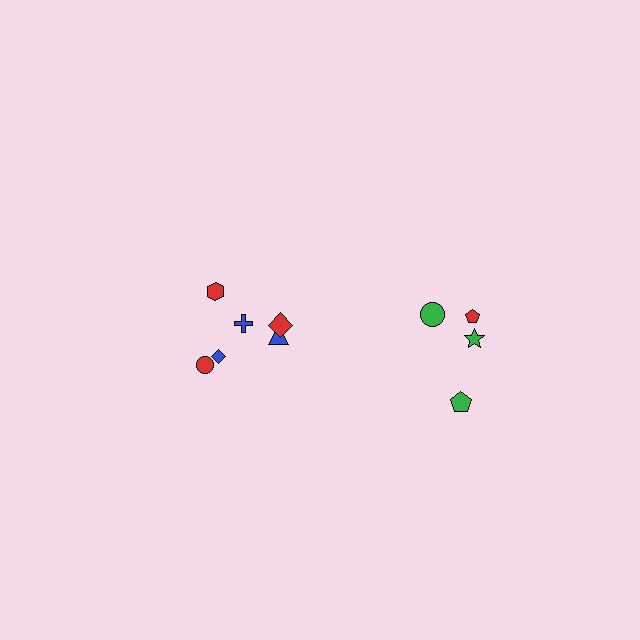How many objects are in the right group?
There are 4 objects.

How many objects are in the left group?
There are 6 objects.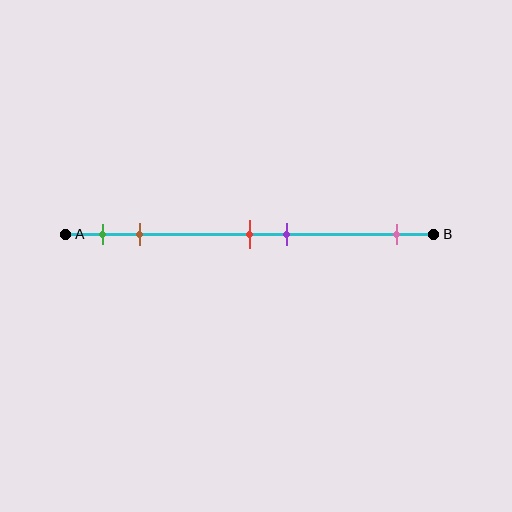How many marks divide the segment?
There are 5 marks dividing the segment.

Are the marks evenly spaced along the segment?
No, the marks are not evenly spaced.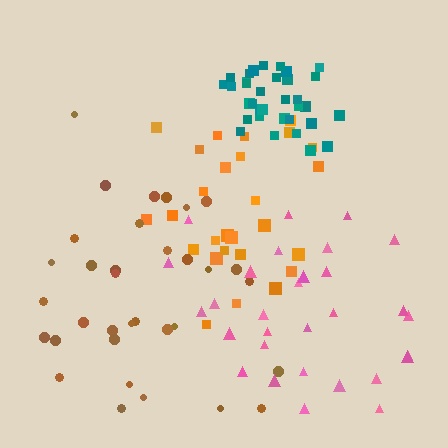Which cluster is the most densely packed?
Teal.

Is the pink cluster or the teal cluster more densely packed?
Teal.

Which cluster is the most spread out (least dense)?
Orange.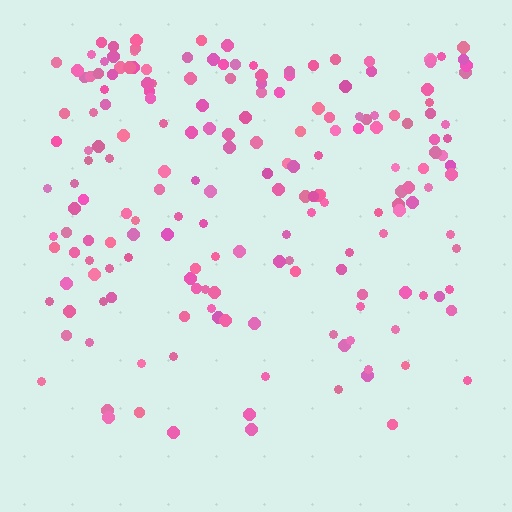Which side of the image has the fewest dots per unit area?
The bottom.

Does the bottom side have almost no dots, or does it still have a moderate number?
Still a moderate number, just noticeably fewer than the top.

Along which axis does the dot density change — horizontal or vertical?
Vertical.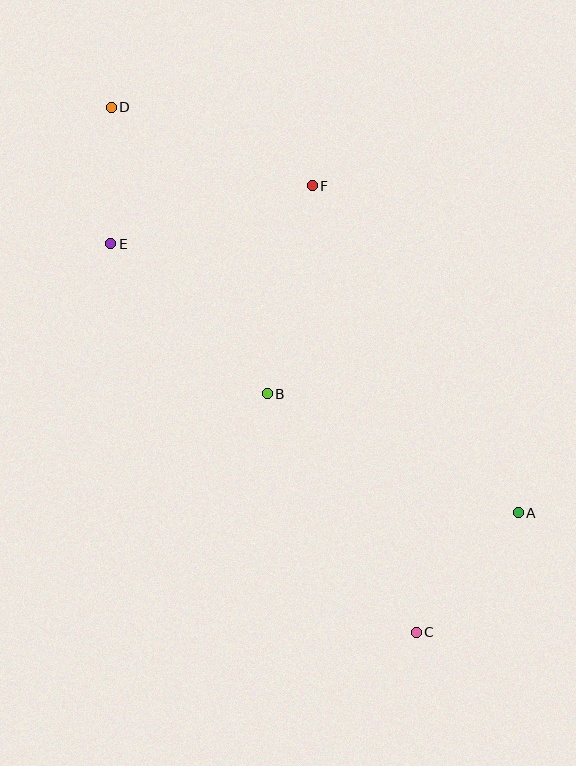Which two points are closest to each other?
Points D and E are closest to each other.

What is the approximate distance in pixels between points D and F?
The distance between D and F is approximately 216 pixels.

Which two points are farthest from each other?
Points C and D are farthest from each other.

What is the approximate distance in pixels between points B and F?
The distance between B and F is approximately 213 pixels.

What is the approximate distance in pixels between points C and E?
The distance between C and E is approximately 494 pixels.